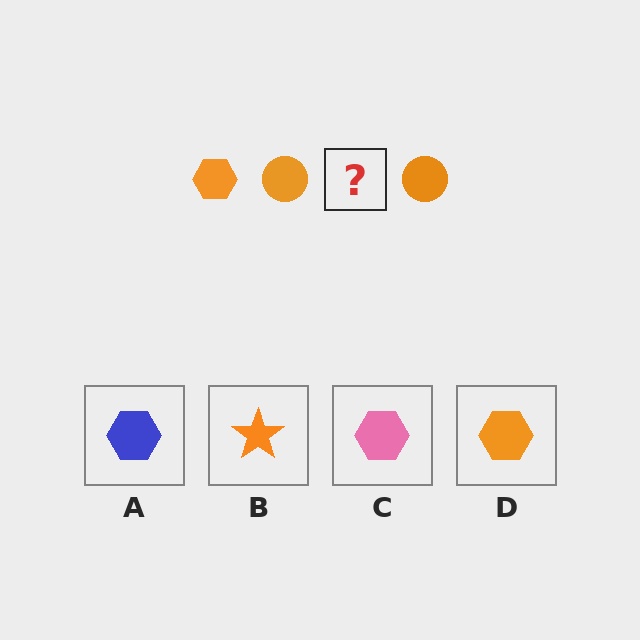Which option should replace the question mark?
Option D.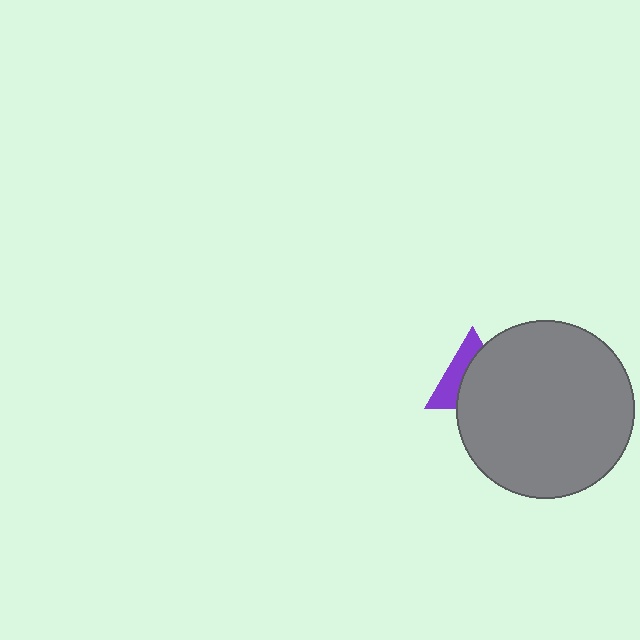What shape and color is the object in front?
The object in front is a gray circle.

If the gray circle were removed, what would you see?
You would see the complete purple triangle.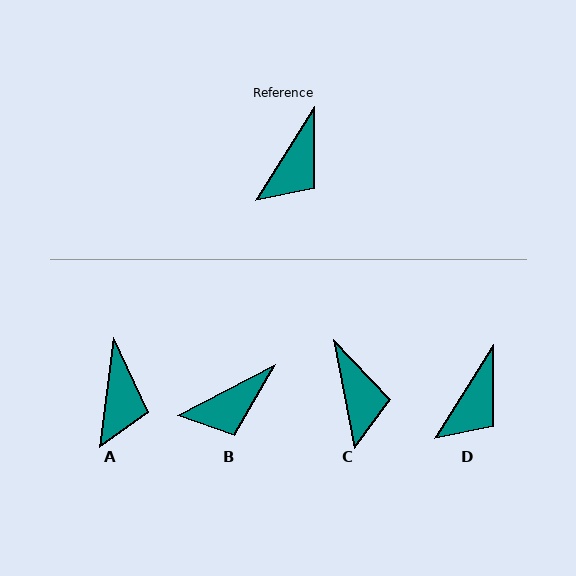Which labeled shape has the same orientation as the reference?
D.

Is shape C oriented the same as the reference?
No, it is off by about 43 degrees.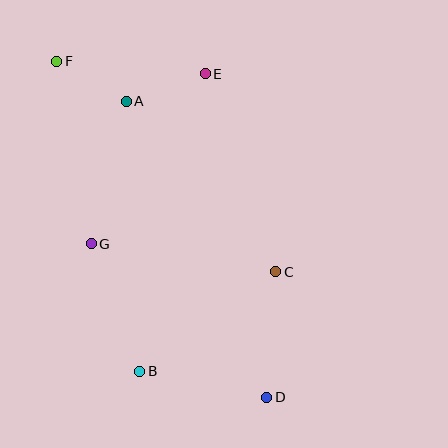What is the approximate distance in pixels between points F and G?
The distance between F and G is approximately 186 pixels.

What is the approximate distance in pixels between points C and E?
The distance between C and E is approximately 210 pixels.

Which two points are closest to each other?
Points A and F are closest to each other.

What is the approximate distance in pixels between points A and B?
The distance between A and B is approximately 270 pixels.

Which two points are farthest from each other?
Points D and F are farthest from each other.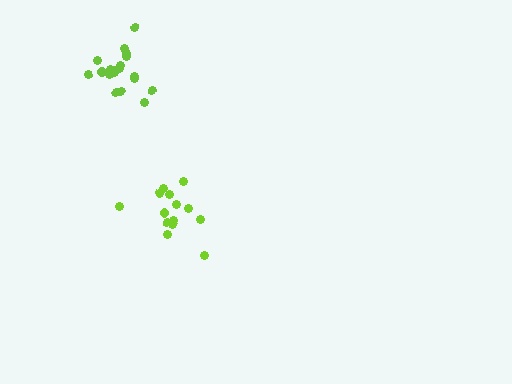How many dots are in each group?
Group 1: 19 dots, Group 2: 14 dots (33 total).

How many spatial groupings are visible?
There are 2 spatial groupings.